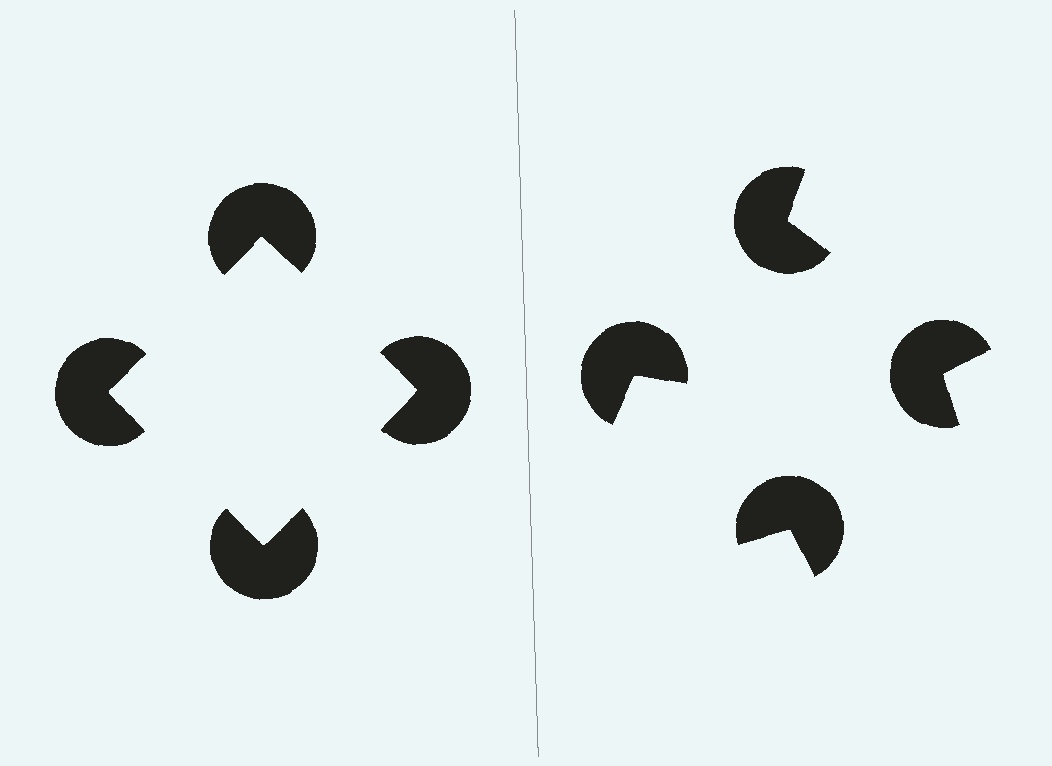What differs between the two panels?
The pac-man discs are positioned identically on both sides; only the wedge orientations differ. On the left they align to a square; on the right they are misaligned.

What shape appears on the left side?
An illusory square.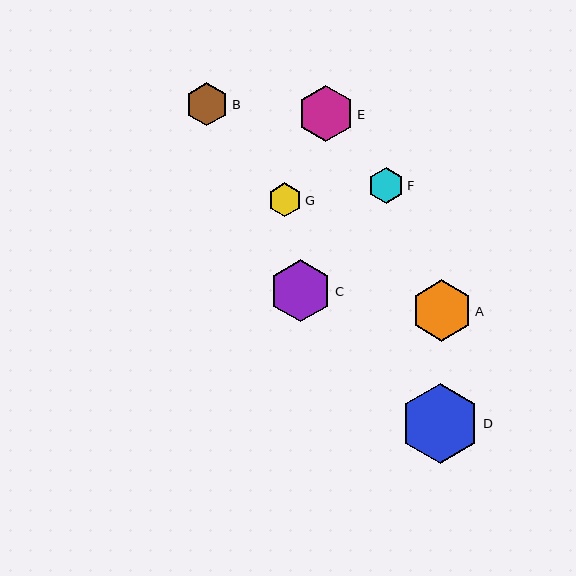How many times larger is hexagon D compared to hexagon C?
Hexagon D is approximately 1.3 times the size of hexagon C.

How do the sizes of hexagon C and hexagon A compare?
Hexagon C and hexagon A are approximately the same size.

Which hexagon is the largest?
Hexagon D is the largest with a size of approximately 80 pixels.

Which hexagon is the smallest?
Hexagon G is the smallest with a size of approximately 34 pixels.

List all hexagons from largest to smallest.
From largest to smallest: D, C, A, E, B, F, G.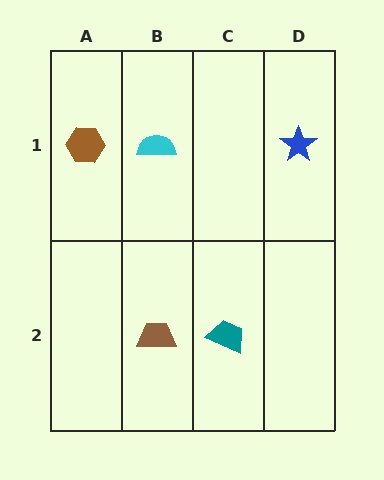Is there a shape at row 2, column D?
No, that cell is empty.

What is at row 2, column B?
A brown trapezoid.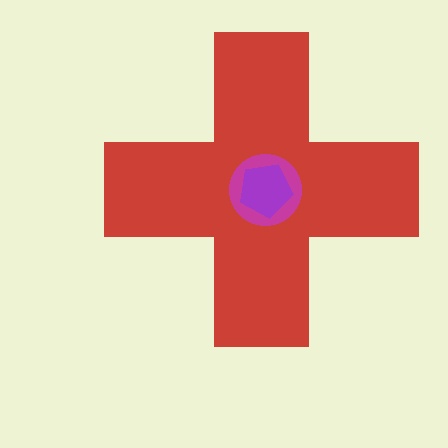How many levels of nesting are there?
3.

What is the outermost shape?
The red cross.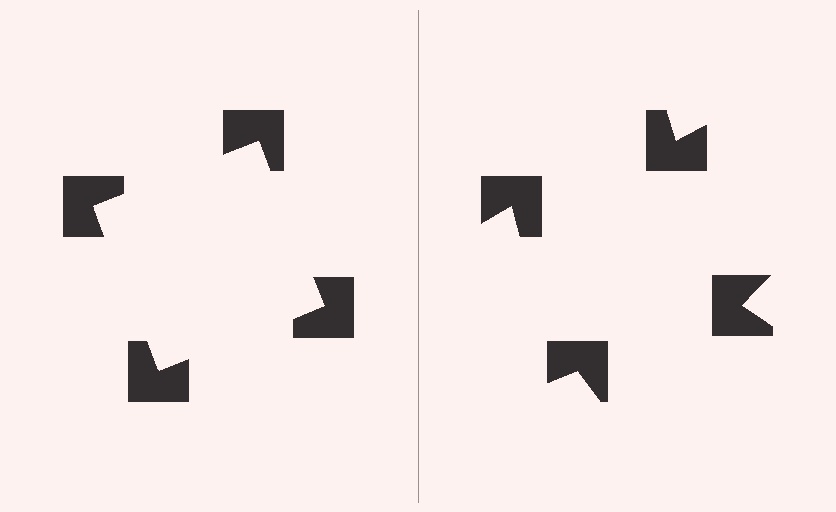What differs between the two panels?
The notched squares are positioned identically on both sides; only the wedge orientations differ. On the left they align to a square; on the right they are misaligned.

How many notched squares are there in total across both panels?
8 — 4 on each side.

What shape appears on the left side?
An illusory square.